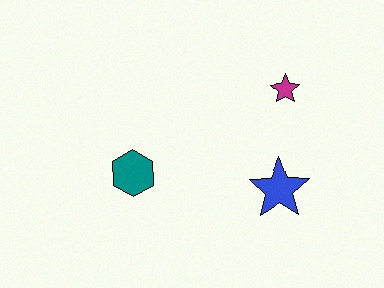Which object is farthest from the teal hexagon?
The magenta star is farthest from the teal hexagon.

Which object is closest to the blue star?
The magenta star is closest to the blue star.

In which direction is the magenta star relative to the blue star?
The magenta star is above the blue star.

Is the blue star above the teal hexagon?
No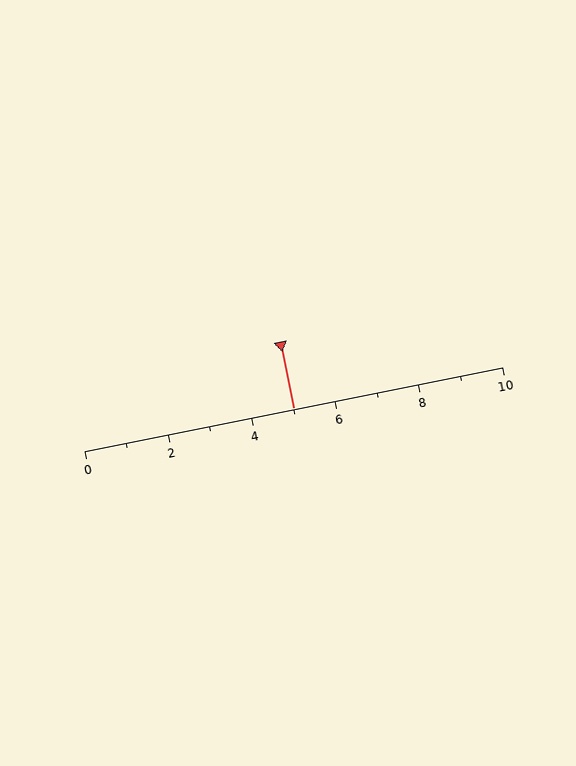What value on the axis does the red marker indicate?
The marker indicates approximately 5.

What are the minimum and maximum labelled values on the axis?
The axis runs from 0 to 10.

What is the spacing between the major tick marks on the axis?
The major ticks are spaced 2 apart.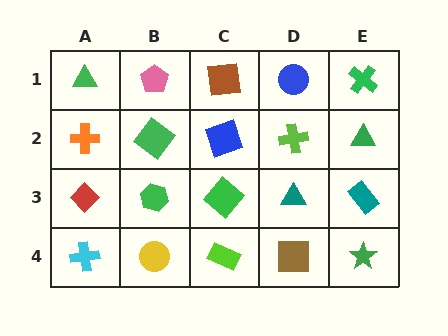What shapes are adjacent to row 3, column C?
A blue square (row 2, column C), a lime rectangle (row 4, column C), a green hexagon (row 3, column B), a teal triangle (row 3, column D).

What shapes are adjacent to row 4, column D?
A teal triangle (row 3, column D), a lime rectangle (row 4, column C), a green star (row 4, column E).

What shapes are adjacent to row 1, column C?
A blue square (row 2, column C), a pink pentagon (row 1, column B), a blue circle (row 1, column D).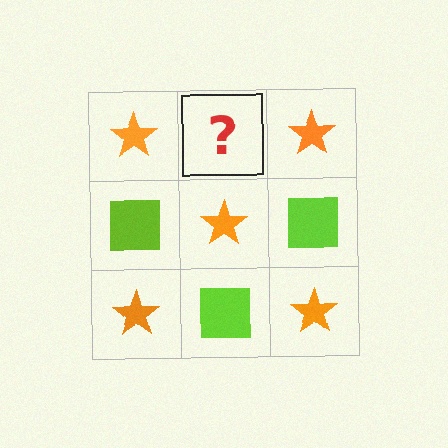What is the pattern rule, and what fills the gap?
The rule is that it alternates orange star and lime square in a checkerboard pattern. The gap should be filled with a lime square.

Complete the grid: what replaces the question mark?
The question mark should be replaced with a lime square.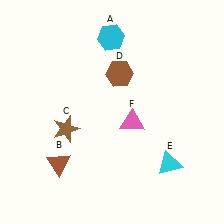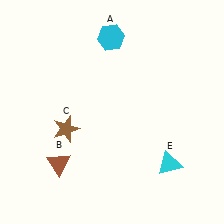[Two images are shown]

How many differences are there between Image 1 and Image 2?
There are 2 differences between the two images.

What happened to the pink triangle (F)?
The pink triangle (F) was removed in Image 2. It was in the bottom-right area of Image 1.